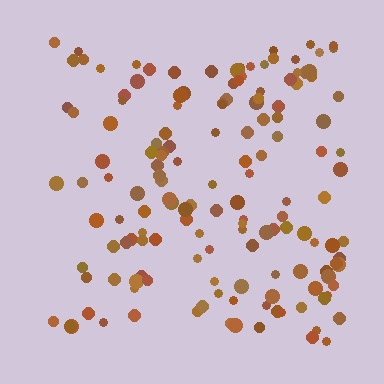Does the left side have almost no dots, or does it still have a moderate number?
Still a moderate number, just noticeably fewer than the right.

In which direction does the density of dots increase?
From left to right, with the right side densest.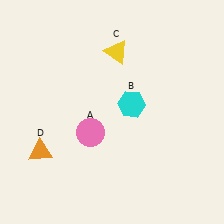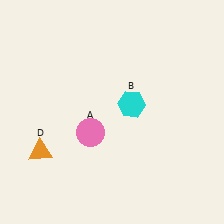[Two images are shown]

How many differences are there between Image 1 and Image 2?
There is 1 difference between the two images.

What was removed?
The yellow triangle (C) was removed in Image 2.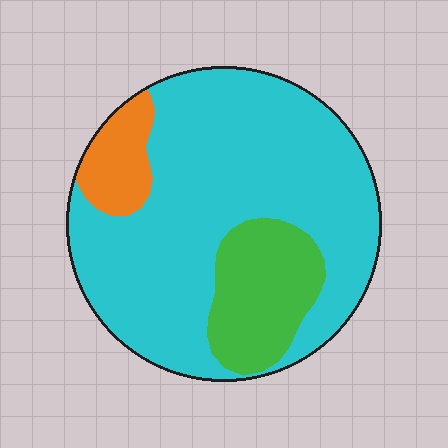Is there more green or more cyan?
Cyan.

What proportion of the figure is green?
Green takes up less than a quarter of the figure.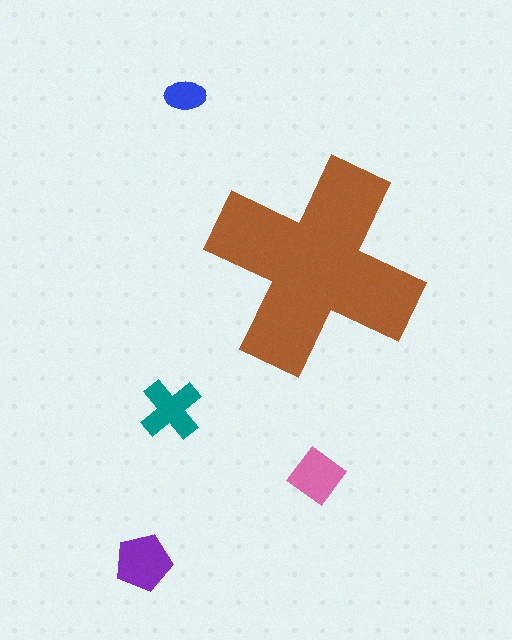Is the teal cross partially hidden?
No, the teal cross is fully visible.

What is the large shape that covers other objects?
A brown cross.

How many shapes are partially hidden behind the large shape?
0 shapes are partially hidden.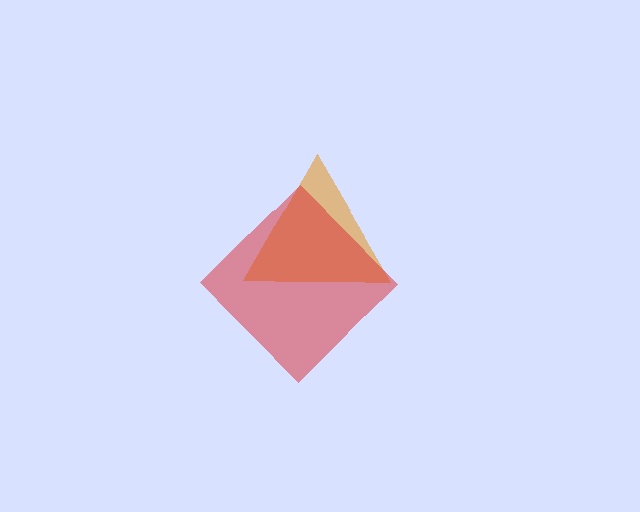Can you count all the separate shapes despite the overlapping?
Yes, there are 2 separate shapes.